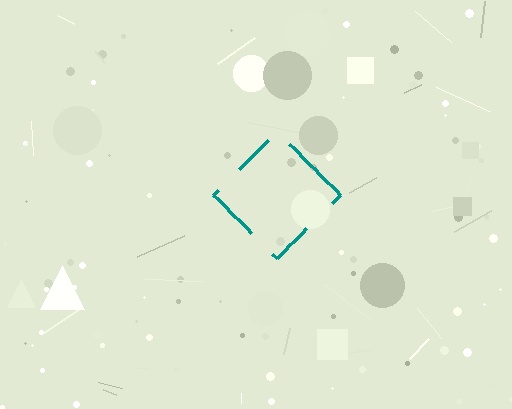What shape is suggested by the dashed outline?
The dashed outline suggests a diamond.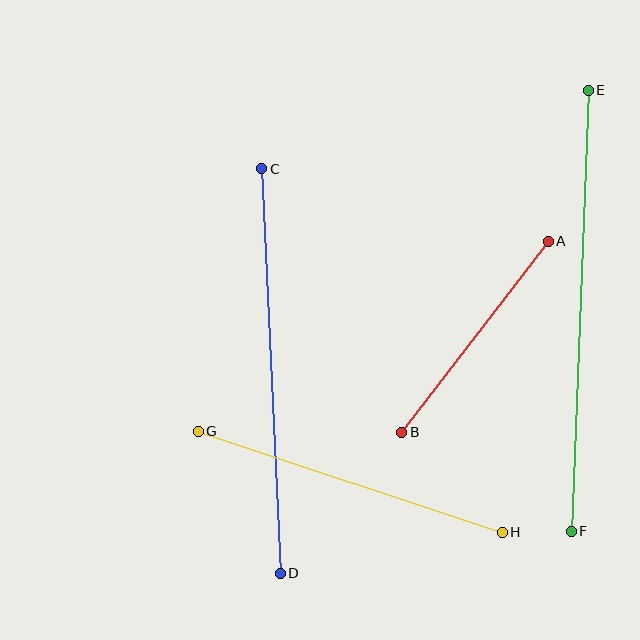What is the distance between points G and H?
The distance is approximately 320 pixels.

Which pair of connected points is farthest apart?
Points E and F are farthest apart.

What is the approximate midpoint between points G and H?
The midpoint is at approximately (350, 482) pixels.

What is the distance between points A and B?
The distance is approximately 241 pixels.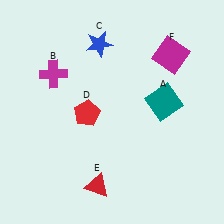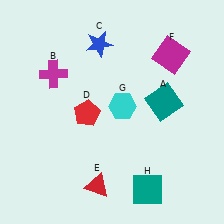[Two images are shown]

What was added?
A cyan hexagon (G), a teal square (H) were added in Image 2.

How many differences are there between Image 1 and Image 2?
There are 2 differences between the two images.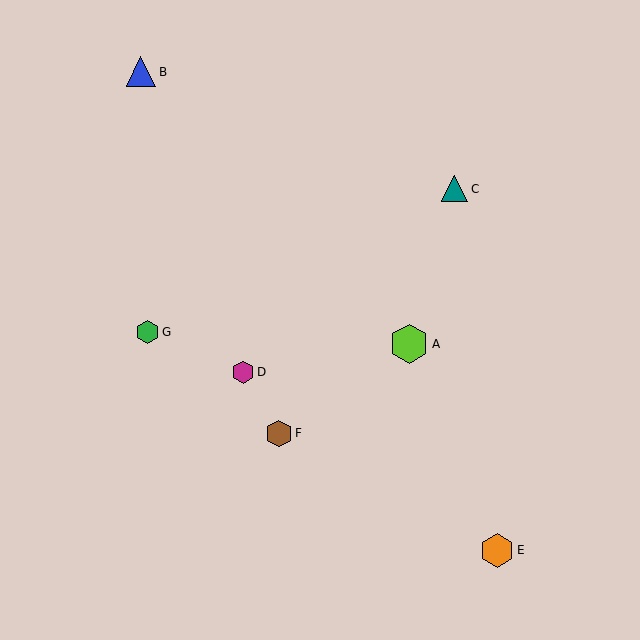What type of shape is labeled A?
Shape A is a lime hexagon.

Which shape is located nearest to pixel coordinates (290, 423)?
The brown hexagon (labeled F) at (279, 433) is nearest to that location.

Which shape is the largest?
The lime hexagon (labeled A) is the largest.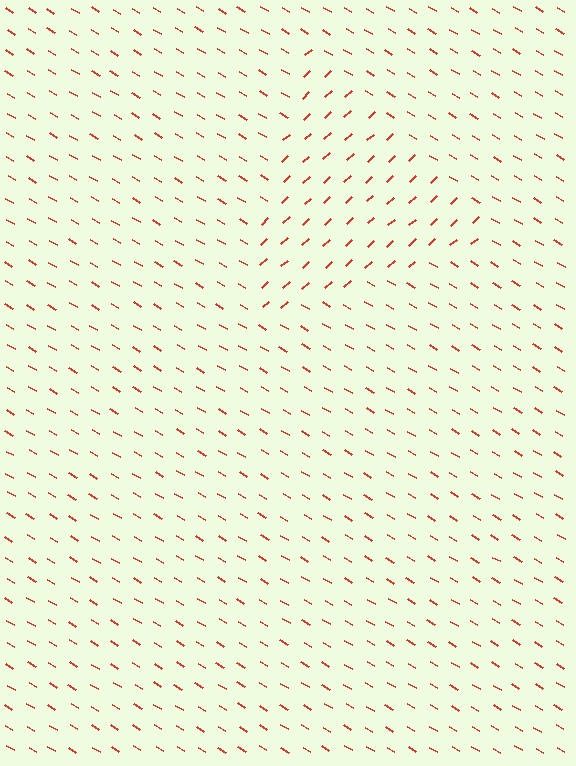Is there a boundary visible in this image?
Yes, there is a texture boundary formed by a change in line orientation.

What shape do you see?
I see a triangle.